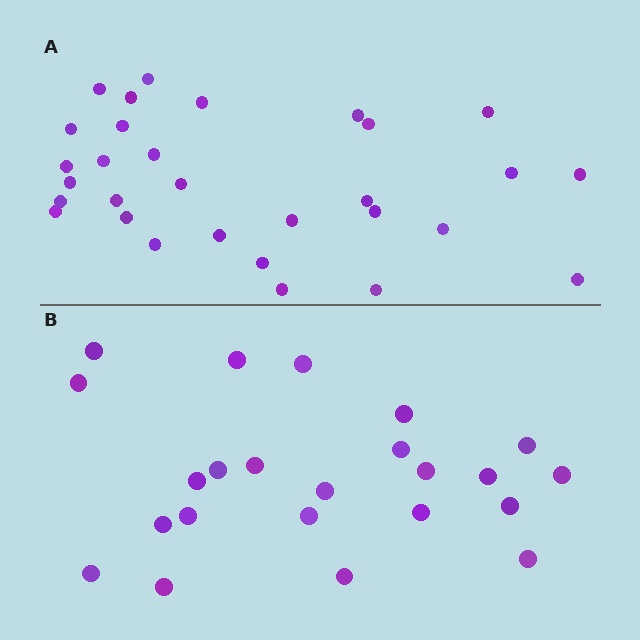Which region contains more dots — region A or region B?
Region A (the top region) has more dots.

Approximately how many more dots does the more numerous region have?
Region A has roughly 8 or so more dots than region B.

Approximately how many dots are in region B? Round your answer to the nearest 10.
About 20 dots. (The exact count is 23, which rounds to 20.)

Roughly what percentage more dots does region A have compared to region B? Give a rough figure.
About 30% more.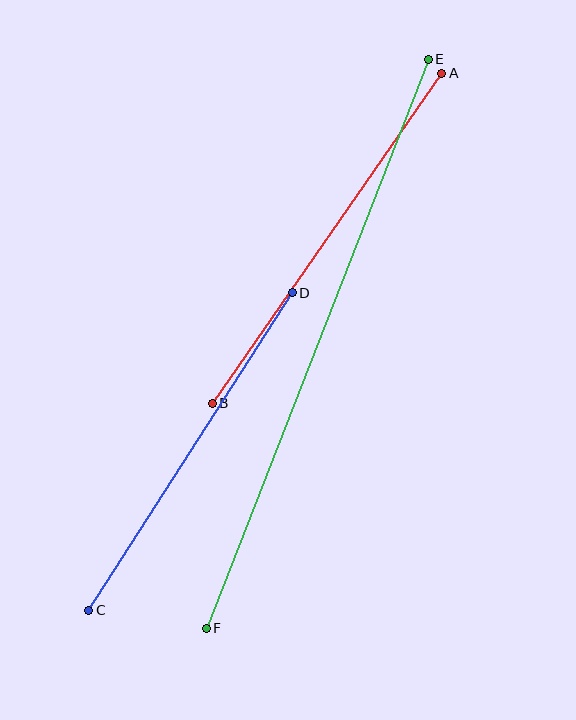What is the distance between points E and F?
The distance is approximately 611 pixels.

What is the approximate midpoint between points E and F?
The midpoint is at approximately (317, 344) pixels.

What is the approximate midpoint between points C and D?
The midpoint is at approximately (191, 451) pixels.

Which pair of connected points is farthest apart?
Points E and F are farthest apart.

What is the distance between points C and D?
The distance is approximately 377 pixels.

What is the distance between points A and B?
The distance is approximately 402 pixels.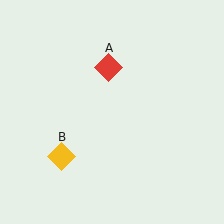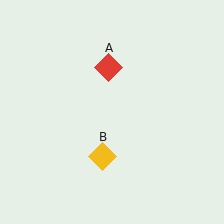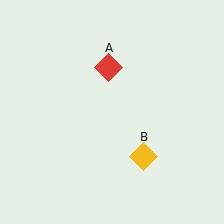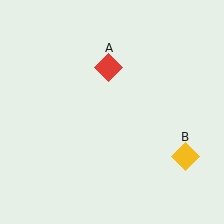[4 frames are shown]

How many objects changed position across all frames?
1 object changed position: yellow diamond (object B).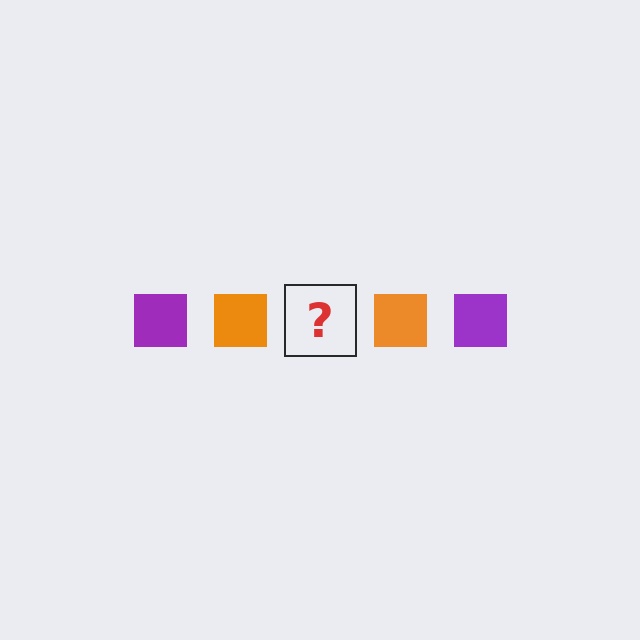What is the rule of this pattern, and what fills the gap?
The rule is that the pattern cycles through purple, orange squares. The gap should be filled with a purple square.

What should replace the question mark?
The question mark should be replaced with a purple square.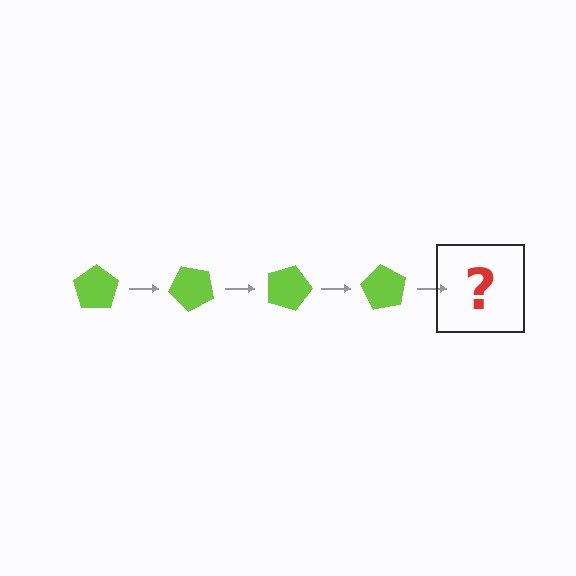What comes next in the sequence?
The next element should be a lime pentagon rotated 180 degrees.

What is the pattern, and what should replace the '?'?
The pattern is that the pentagon rotates 45 degrees each step. The '?' should be a lime pentagon rotated 180 degrees.